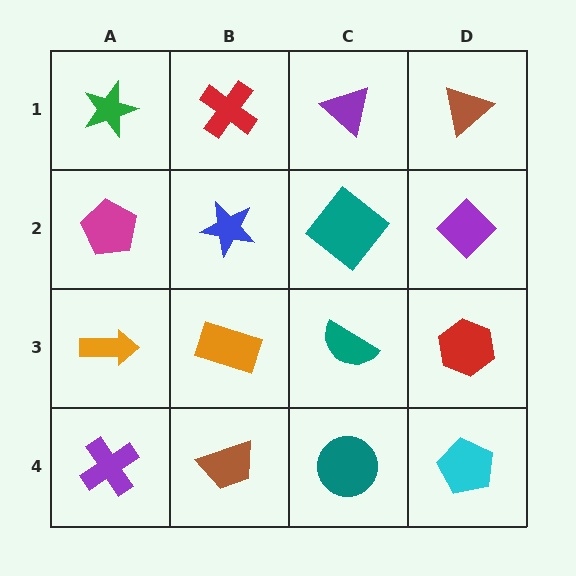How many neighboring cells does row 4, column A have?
2.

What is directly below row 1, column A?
A magenta pentagon.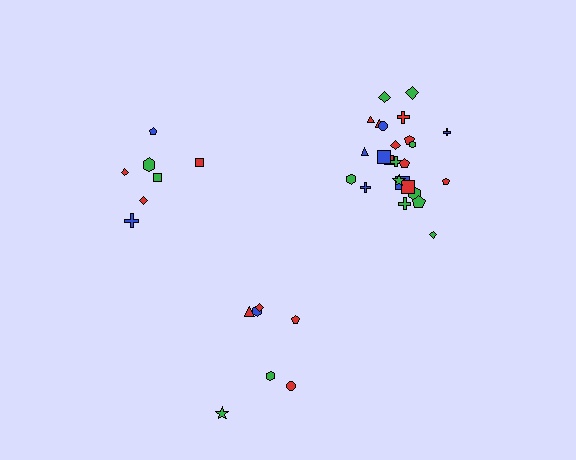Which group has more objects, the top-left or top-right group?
The top-right group.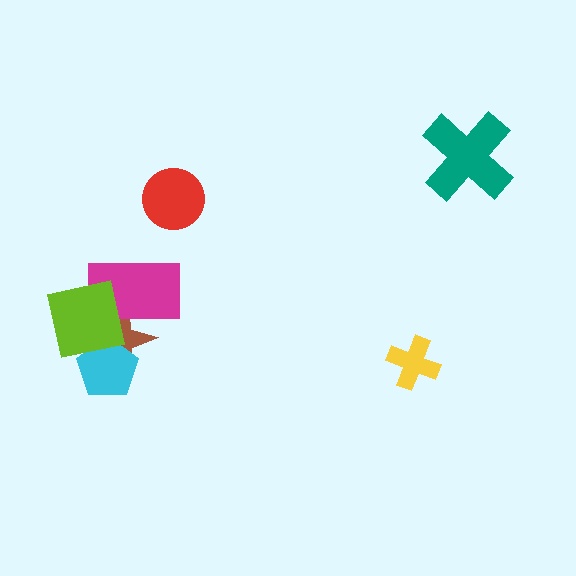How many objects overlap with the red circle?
0 objects overlap with the red circle.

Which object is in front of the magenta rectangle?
The lime square is in front of the magenta rectangle.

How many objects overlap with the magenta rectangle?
2 objects overlap with the magenta rectangle.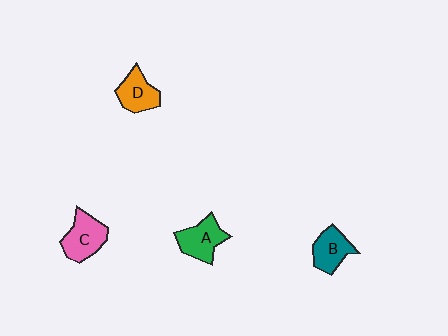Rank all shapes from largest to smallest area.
From largest to smallest: C (pink), A (green), B (teal), D (orange).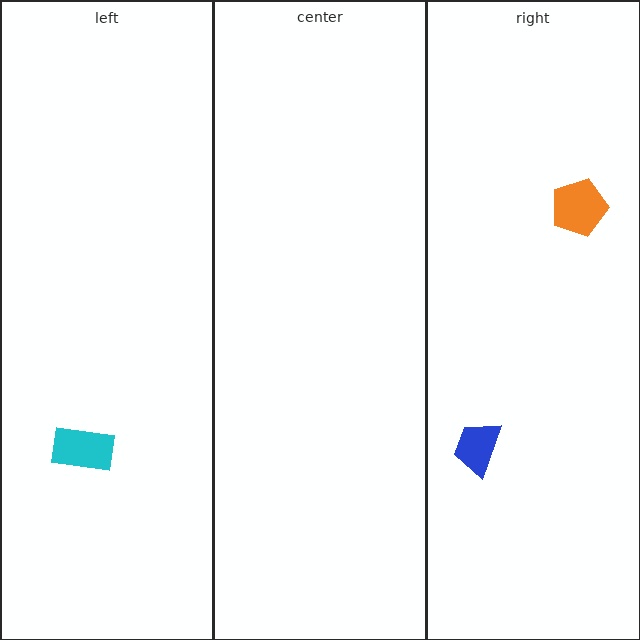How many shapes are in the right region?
2.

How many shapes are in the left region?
1.